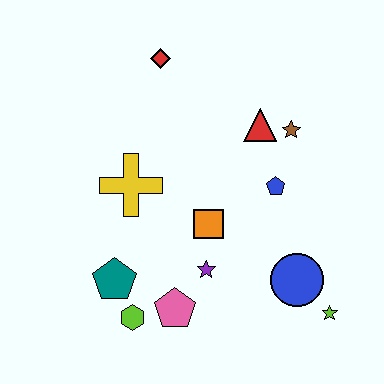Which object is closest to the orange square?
The purple star is closest to the orange square.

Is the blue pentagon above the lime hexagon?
Yes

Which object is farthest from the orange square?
The red diamond is farthest from the orange square.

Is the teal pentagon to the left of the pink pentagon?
Yes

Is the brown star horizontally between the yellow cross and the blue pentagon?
No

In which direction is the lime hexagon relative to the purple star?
The lime hexagon is to the left of the purple star.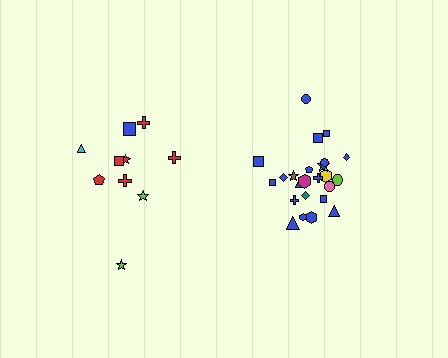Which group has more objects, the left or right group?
The right group.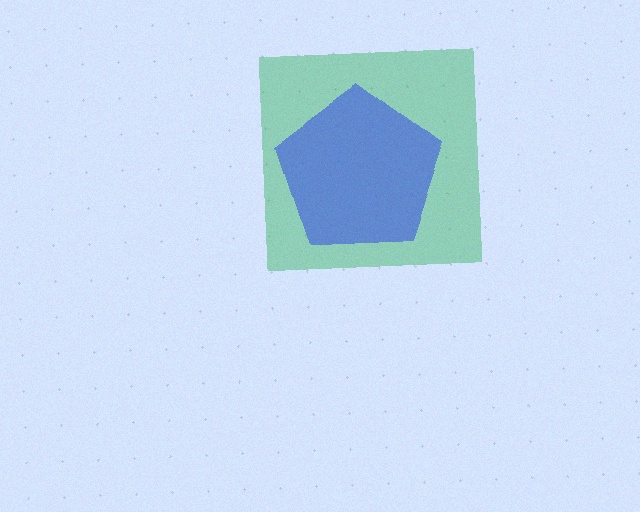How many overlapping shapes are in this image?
There are 2 overlapping shapes in the image.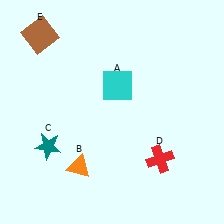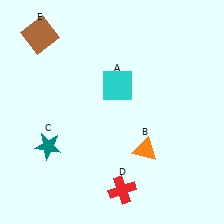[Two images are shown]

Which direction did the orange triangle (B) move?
The orange triangle (B) moved right.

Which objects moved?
The objects that moved are: the orange triangle (B), the red cross (D).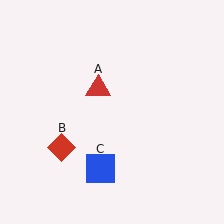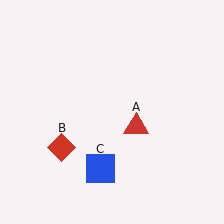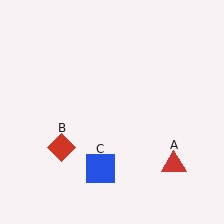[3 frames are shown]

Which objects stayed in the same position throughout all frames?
Red diamond (object B) and blue square (object C) remained stationary.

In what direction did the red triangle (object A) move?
The red triangle (object A) moved down and to the right.